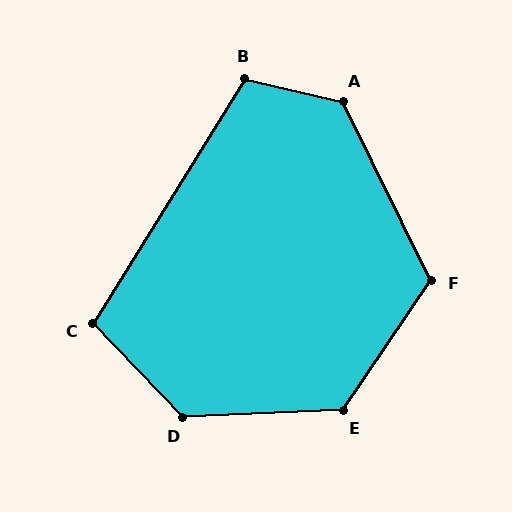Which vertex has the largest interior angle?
D, at approximately 131 degrees.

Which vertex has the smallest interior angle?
C, at approximately 104 degrees.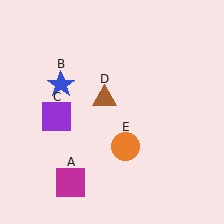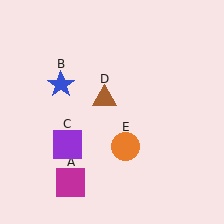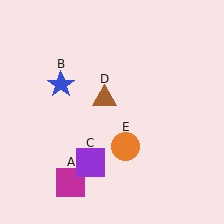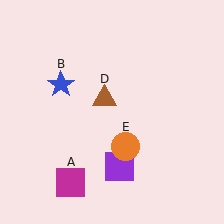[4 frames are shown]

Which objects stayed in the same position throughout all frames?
Magenta square (object A) and blue star (object B) and brown triangle (object D) and orange circle (object E) remained stationary.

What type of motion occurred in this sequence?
The purple square (object C) rotated counterclockwise around the center of the scene.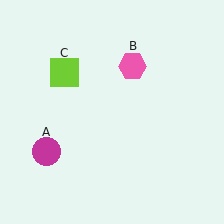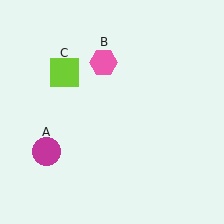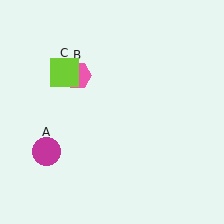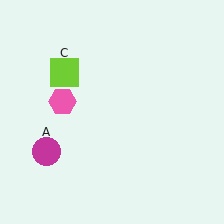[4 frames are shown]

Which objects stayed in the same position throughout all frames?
Magenta circle (object A) and lime square (object C) remained stationary.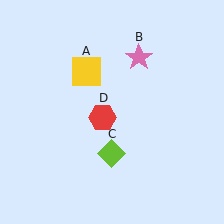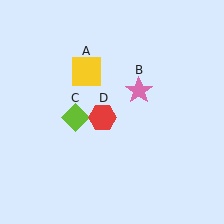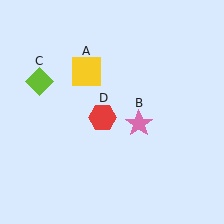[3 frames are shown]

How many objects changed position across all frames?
2 objects changed position: pink star (object B), lime diamond (object C).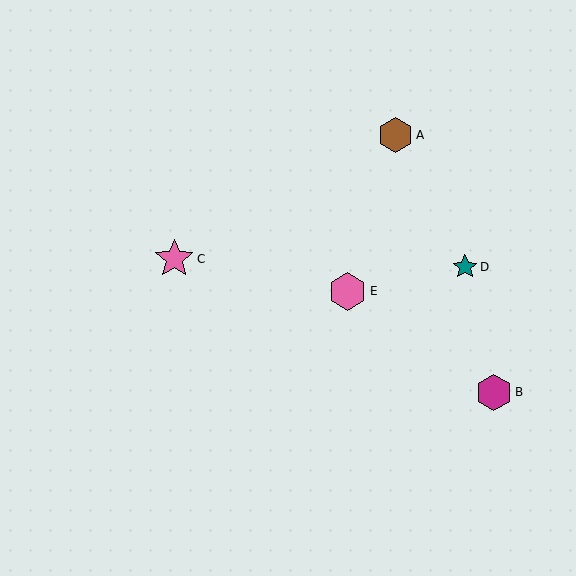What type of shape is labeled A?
Shape A is a brown hexagon.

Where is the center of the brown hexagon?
The center of the brown hexagon is at (396, 135).